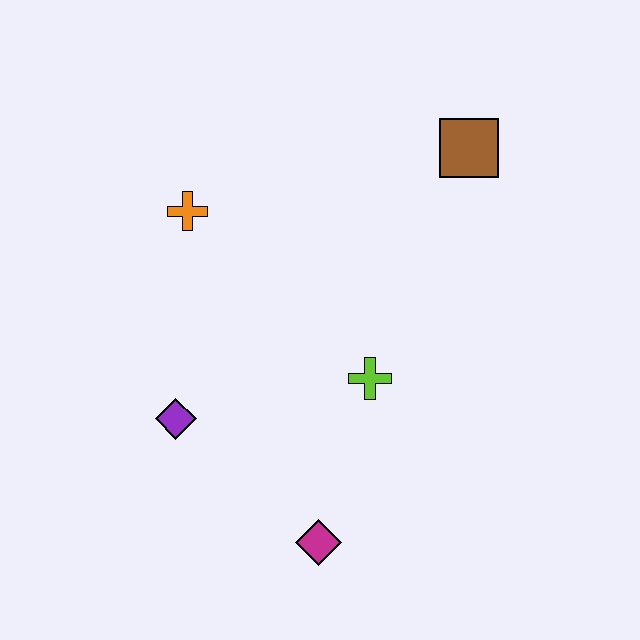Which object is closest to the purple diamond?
The magenta diamond is closest to the purple diamond.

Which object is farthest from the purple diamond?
The brown square is farthest from the purple diamond.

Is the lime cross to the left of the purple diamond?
No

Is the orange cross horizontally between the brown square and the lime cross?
No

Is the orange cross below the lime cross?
No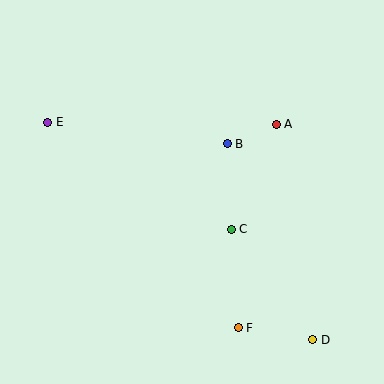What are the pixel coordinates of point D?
Point D is at (313, 340).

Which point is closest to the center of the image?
Point C at (231, 229) is closest to the center.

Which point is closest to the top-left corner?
Point E is closest to the top-left corner.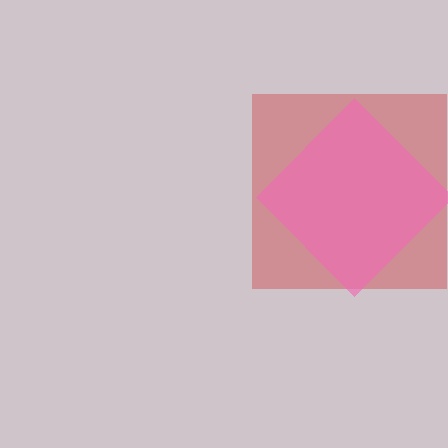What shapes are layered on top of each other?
The layered shapes are: a red square, a pink diamond.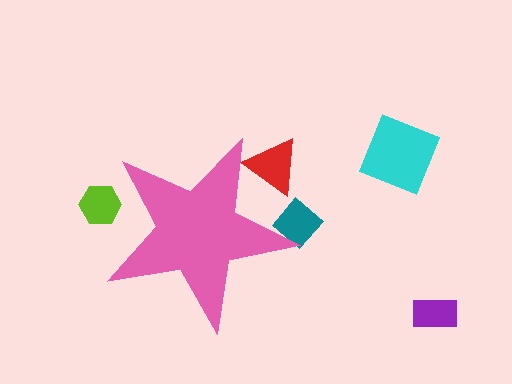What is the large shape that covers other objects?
A pink star.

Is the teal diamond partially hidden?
Yes, the teal diamond is partially hidden behind the pink star.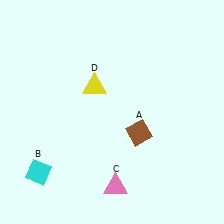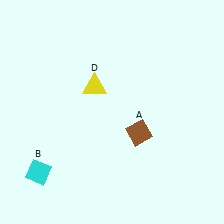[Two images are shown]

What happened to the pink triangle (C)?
The pink triangle (C) was removed in Image 2. It was in the bottom-right area of Image 1.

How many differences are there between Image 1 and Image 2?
There is 1 difference between the two images.